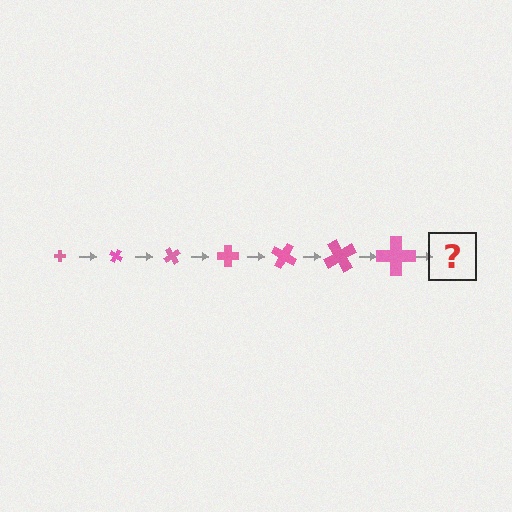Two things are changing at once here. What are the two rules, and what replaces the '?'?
The two rules are that the cross grows larger each step and it rotates 30 degrees each step. The '?' should be a cross, larger than the previous one and rotated 210 degrees from the start.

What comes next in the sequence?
The next element should be a cross, larger than the previous one and rotated 210 degrees from the start.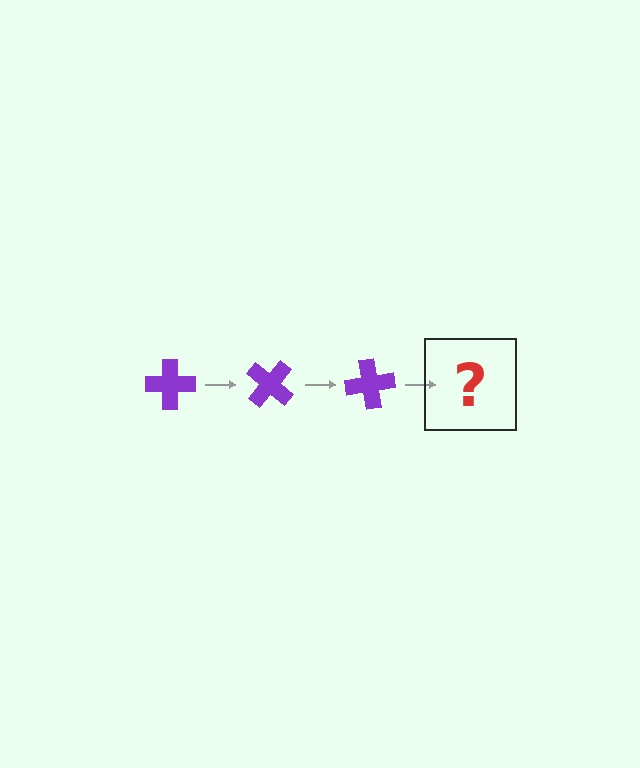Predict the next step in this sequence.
The next step is a purple cross rotated 120 degrees.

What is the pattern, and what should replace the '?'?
The pattern is that the cross rotates 40 degrees each step. The '?' should be a purple cross rotated 120 degrees.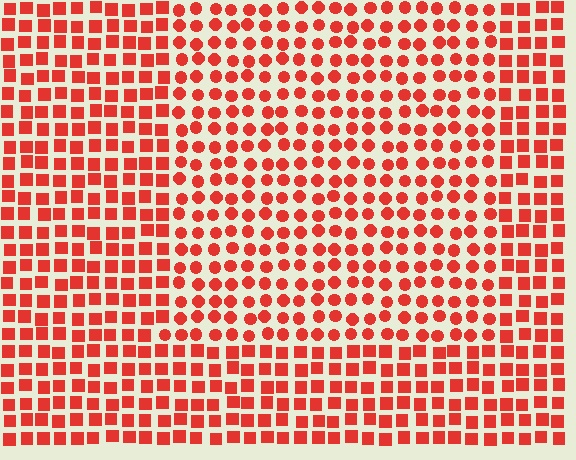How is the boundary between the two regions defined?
The boundary is defined by a change in element shape: circles inside vs. squares outside. All elements share the same color and spacing.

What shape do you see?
I see a rectangle.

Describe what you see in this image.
The image is filled with small red elements arranged in a uniform grid. A rectangle-shaped region contains circles, while the surrounding area contains squares. The boundary is defined purely by the change in element shape.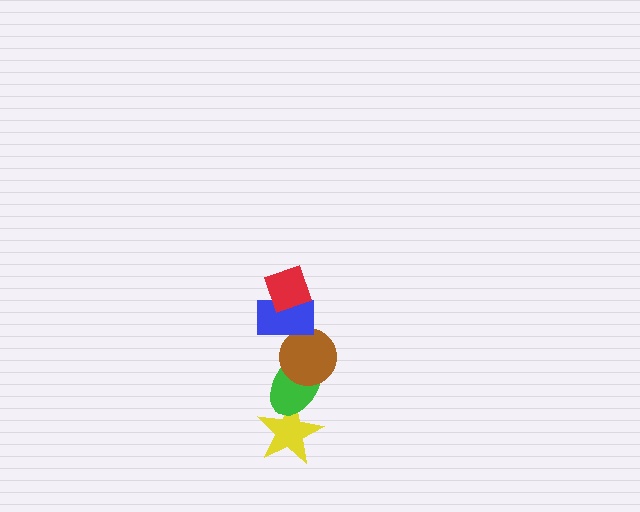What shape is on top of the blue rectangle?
The red diamond is on top of the blue rectangle.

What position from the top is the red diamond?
The red diamond is 1st from the top.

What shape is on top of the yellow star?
The green ellipse is on top of the yellow star.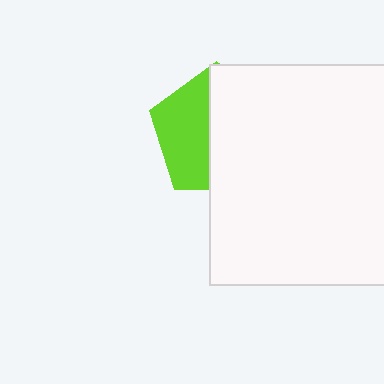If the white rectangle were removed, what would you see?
You would see the complete lime pentagon.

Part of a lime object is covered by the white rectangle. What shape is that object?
It is a pentagon.